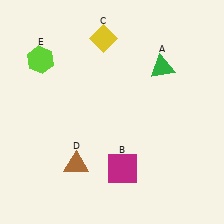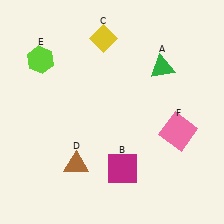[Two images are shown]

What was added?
A pink square (F) was added in Image 2.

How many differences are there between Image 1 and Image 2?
There is 1 difference between the two images.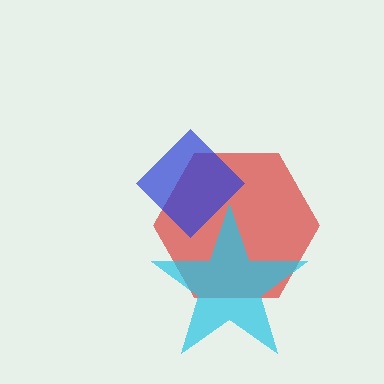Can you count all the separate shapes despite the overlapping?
Yes, there are 3 separate shapes.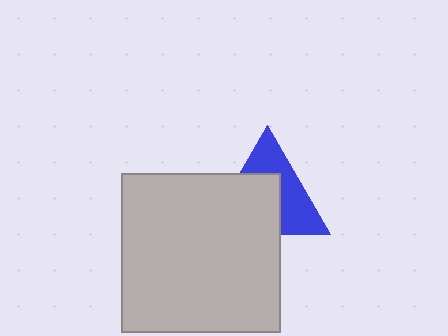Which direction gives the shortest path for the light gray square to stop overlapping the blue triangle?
Moving toward the lower-left gives the shortest separation.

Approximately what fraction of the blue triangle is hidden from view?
Roughly 52% of the blue triangle is hidden behind the light gray square.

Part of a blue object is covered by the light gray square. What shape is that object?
It is a triangle.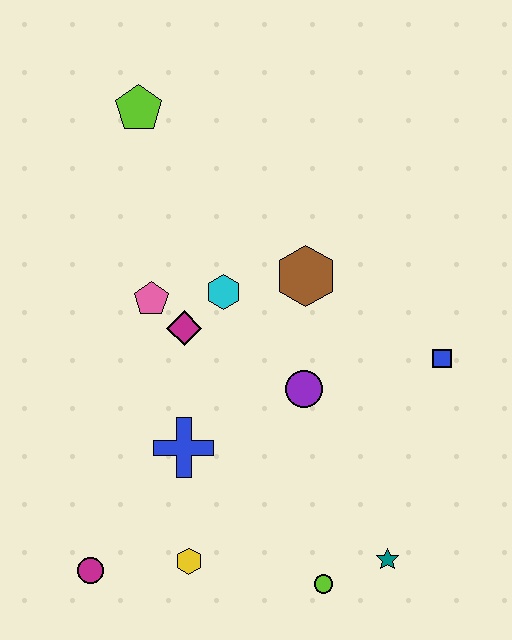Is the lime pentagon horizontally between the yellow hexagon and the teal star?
No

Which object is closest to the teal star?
The lime circle is closest to the teal star.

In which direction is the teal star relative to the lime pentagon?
The teal star is below the lime pentagon.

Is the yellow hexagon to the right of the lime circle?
No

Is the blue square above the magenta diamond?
No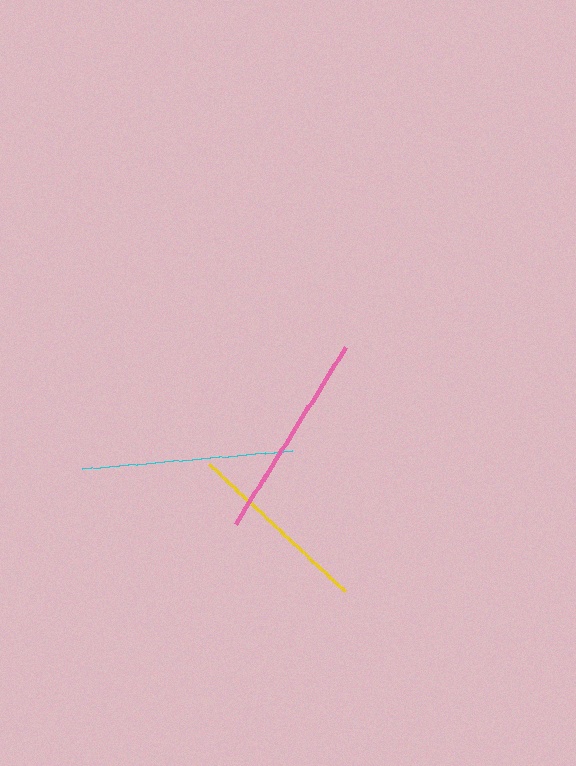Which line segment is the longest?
The cyan line is the longest at approximately 211 pixels.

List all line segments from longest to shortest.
From longest to shortest: cyan, pink, yellow.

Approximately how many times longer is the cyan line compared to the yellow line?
The cyan line is approximately 1.1 times the length of the yellow line.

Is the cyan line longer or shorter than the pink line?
The cyan line is longer than the pink line.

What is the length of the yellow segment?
The yellow segment is approximately 186 pixels long.